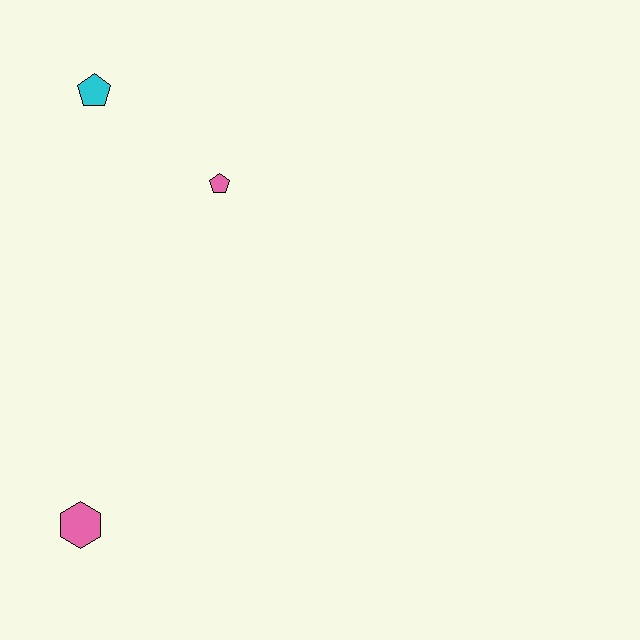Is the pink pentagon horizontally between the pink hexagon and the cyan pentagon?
No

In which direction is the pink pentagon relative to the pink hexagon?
The pink pentagon is above the pink hexagon.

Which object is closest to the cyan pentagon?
The pink pentagon is closest to the cyan pentagon.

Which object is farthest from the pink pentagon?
The pink hexagon is farthest from the pink pentagon.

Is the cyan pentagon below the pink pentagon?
No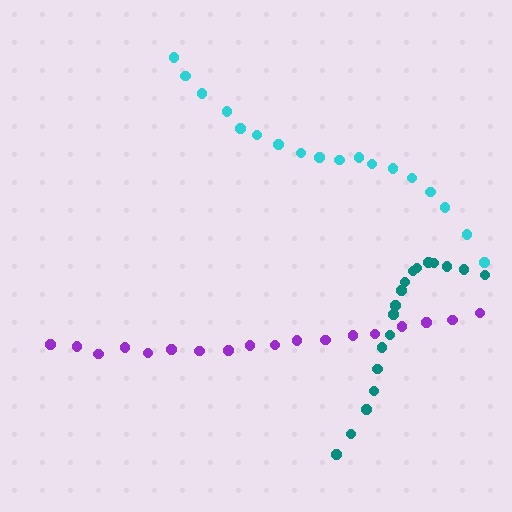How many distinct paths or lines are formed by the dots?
There are 3 distinct paths.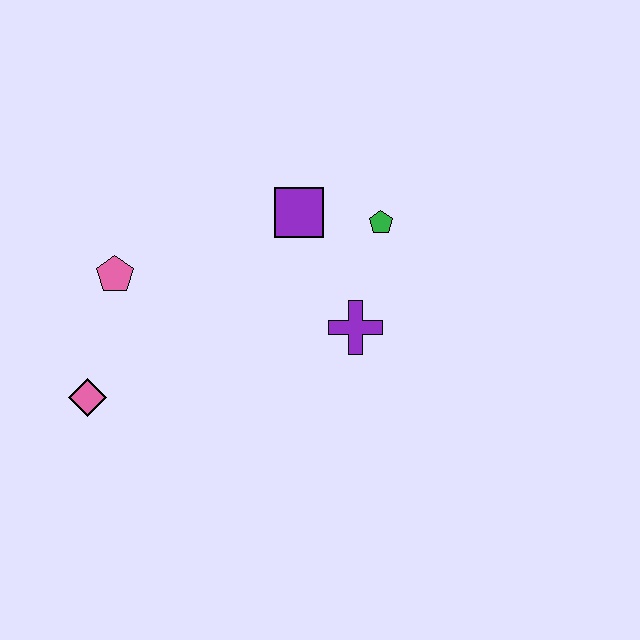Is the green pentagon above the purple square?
No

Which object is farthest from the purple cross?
The pink diamond is farthest from the purple cross.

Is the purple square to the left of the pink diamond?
No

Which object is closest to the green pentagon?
The purple square is closest to the green pentagon.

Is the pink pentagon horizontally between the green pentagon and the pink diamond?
Yes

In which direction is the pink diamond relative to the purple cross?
The pink diamond is to the left of the purple cross.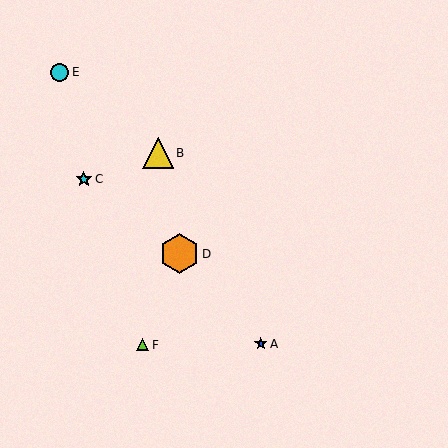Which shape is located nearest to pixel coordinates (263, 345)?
The blue star (labeled A) at (261, 344) is nearest to that location.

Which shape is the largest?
The orange hexagon (labeled D) is the largest.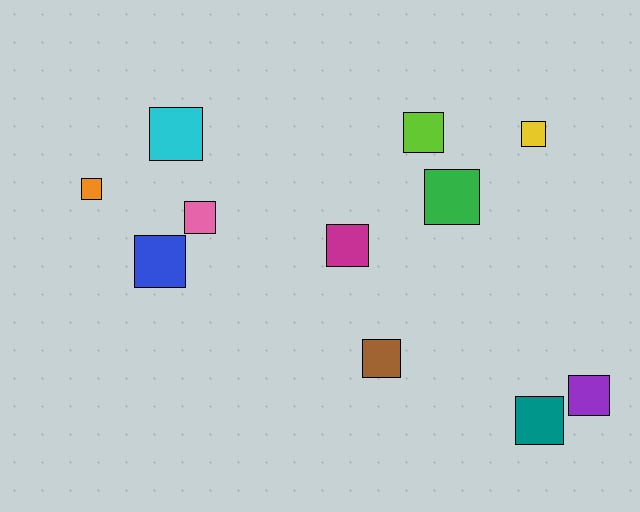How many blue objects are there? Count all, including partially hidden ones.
There is 1 blue object.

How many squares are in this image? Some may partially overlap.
There are 11 squares.